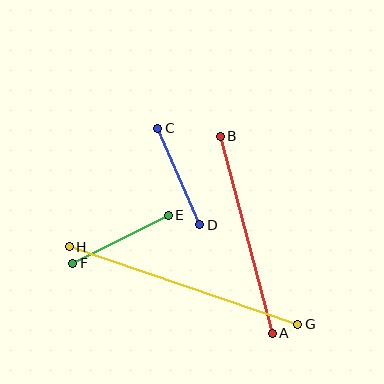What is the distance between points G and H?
The distance is approximately 241 pixels.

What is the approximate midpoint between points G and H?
The midpoint is at approximately (183, 286) pixels.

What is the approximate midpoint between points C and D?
The midpoint is at approximately (179, 176) pixels.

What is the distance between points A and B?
The distance is approximately 204 pixels.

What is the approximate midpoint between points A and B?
The midpoint is at approximately (246, 235) pixels.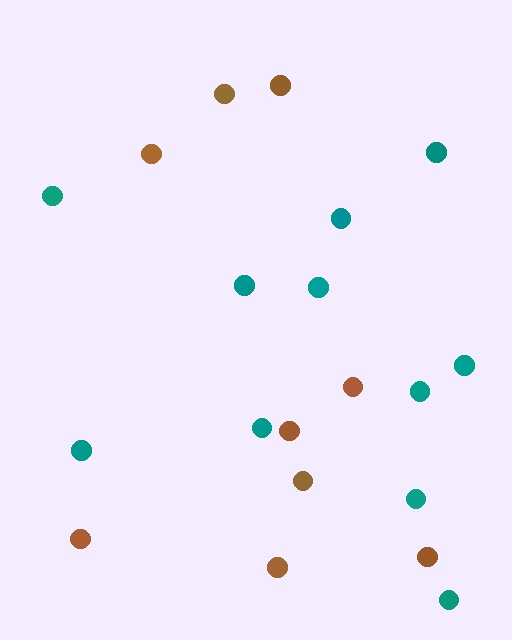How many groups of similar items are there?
There are 2 groups: one group of brown circles (9) and one group of teal circles (11).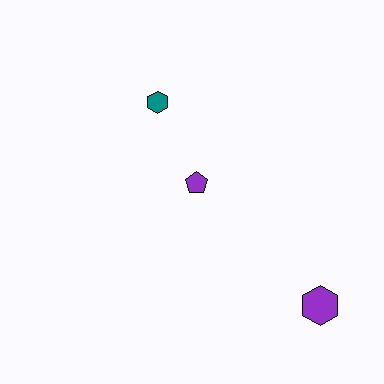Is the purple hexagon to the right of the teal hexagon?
Yes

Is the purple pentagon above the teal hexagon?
No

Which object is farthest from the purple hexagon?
The teal hexagon is farthest from the purple hexagon.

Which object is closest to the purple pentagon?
The teal hexagon is closest to the purple pentagon.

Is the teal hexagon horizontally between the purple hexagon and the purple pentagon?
No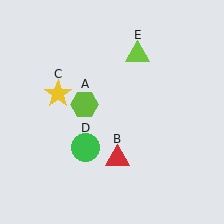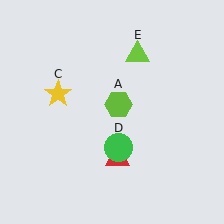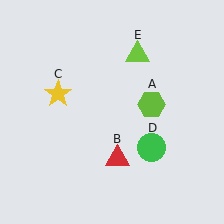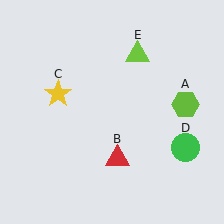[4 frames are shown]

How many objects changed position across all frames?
2 objects changed position: lime hexagon (object A), green circle (object D).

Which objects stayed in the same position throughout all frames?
Red triangle (object B) and yellow star (object C) and lime triangle (object E) remained stationary.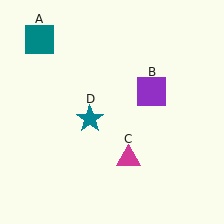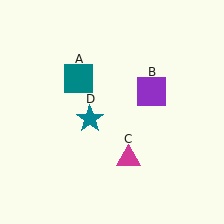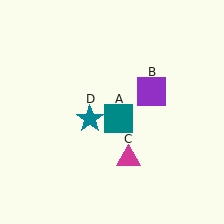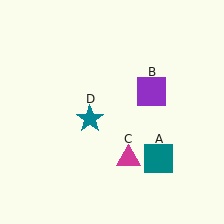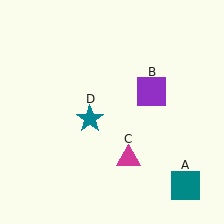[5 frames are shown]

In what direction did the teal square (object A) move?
The teal square (object A) moved down and to the right.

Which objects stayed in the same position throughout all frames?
Purple square (object B) and magenta triangle (object C) and teal star (object D) remained stationary.